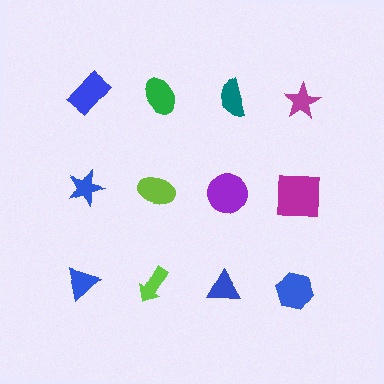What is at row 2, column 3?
A purple circle.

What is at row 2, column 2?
A lime ellipse.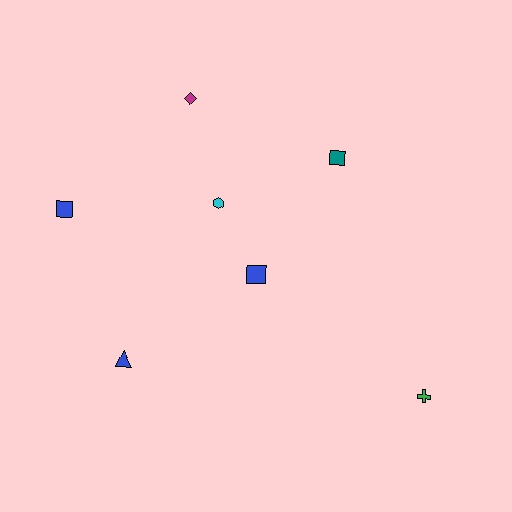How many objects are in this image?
There are 7 objects.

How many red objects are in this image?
There are no red objects.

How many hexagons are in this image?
There is 1 hexagon.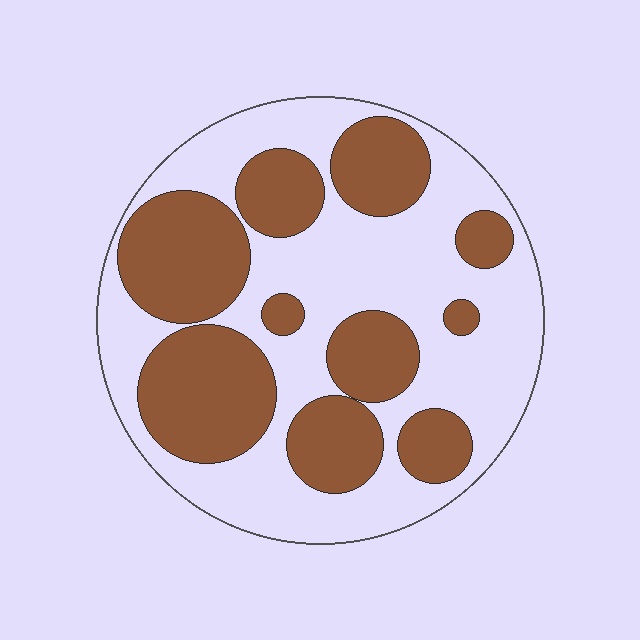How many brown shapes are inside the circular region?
10.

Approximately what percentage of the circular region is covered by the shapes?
Approximately 45%.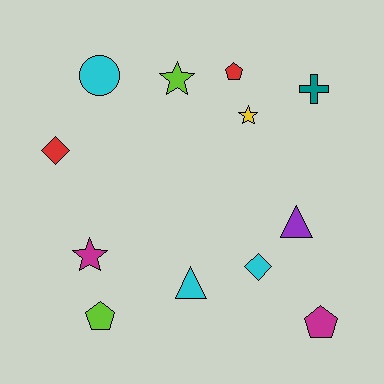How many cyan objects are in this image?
There are 3 cyan objects.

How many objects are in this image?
There are 12 objects.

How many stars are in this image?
There are 3 stars.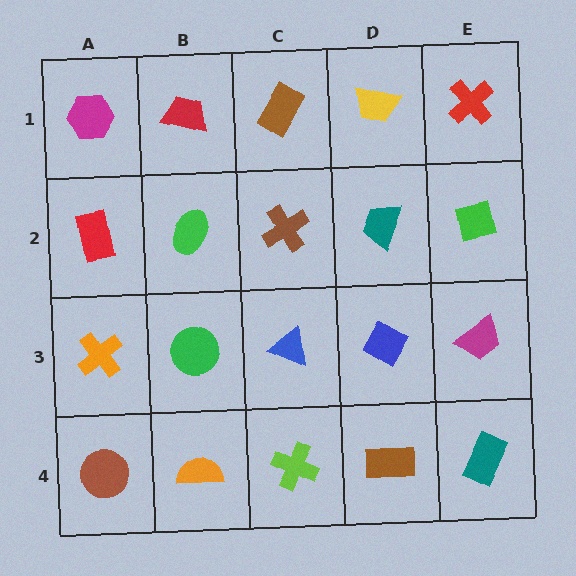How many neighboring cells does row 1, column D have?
3.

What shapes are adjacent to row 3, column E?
A green square (row 2, column E), a teal rectangle (row 4, column E), a blue diamond (row 3, column D).